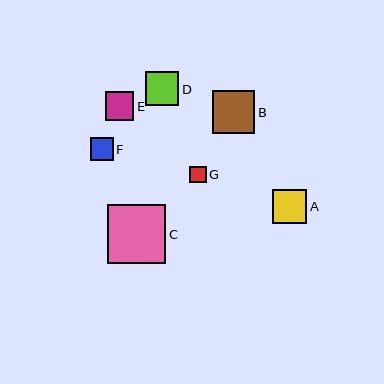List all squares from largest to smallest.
From largest to smallest: C, B, A, D, E, F, G.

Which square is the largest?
Square C is the largest with a size of approximately 59 pixels.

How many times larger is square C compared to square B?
Square C is approximately 1.4 times the size of square B.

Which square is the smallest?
Square G is the smallest with a size of approximately 17 pixels.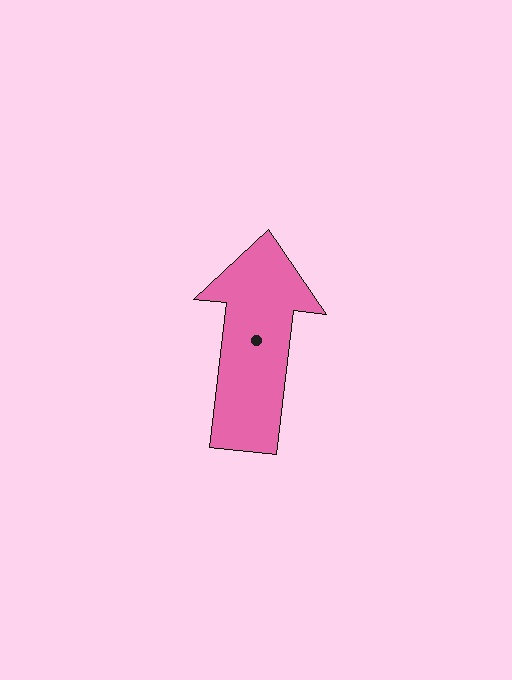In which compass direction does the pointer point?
North.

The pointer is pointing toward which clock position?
Roughly 12 o'clock.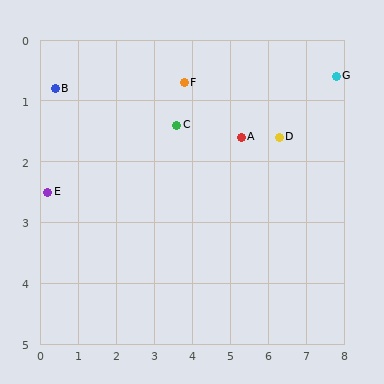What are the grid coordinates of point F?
Point F is at approximately (3.8, 0.7).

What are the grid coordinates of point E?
Point E is at approximately (0.2, 2.5).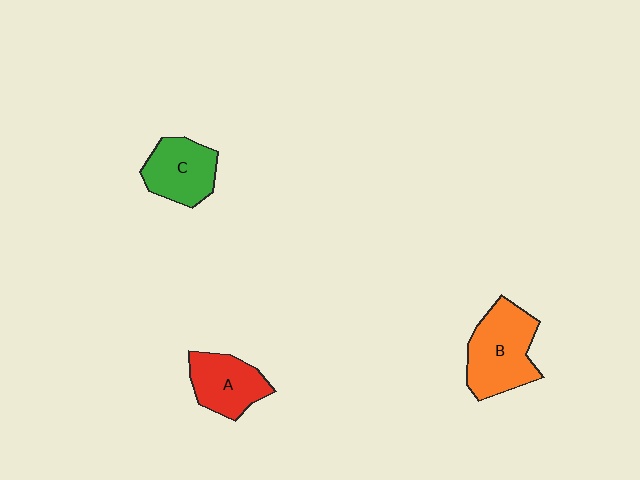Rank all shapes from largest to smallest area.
From largest to smallest: B (orange), C (green), A (red).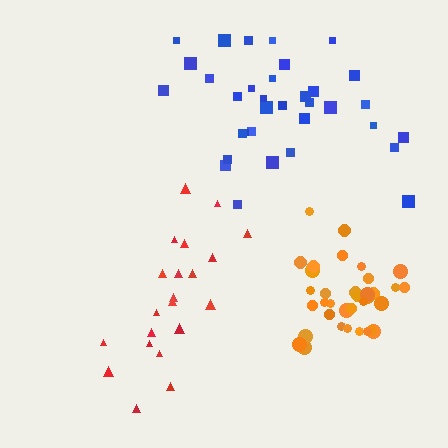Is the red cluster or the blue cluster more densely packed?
Blue.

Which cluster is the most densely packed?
Orange.